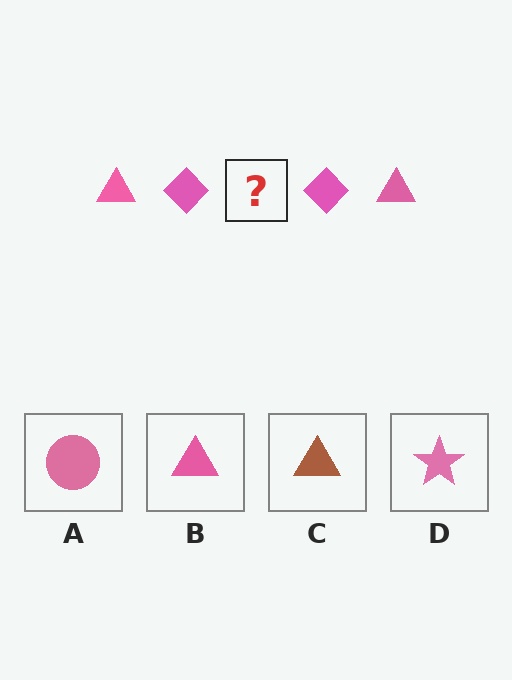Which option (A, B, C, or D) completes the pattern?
B.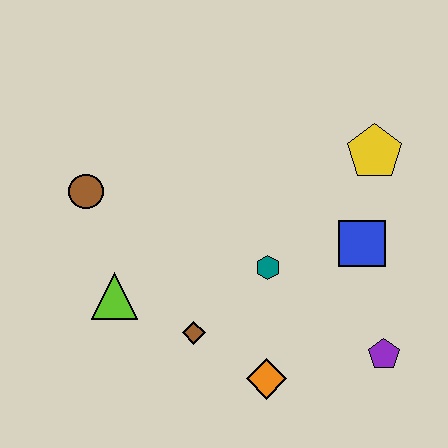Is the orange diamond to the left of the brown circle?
No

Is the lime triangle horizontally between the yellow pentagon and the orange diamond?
No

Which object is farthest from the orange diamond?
The brown circle is farthest from the orange diamond.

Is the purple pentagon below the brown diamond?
Yes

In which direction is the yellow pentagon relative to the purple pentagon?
The yellow pentagon is above the purple pentagon.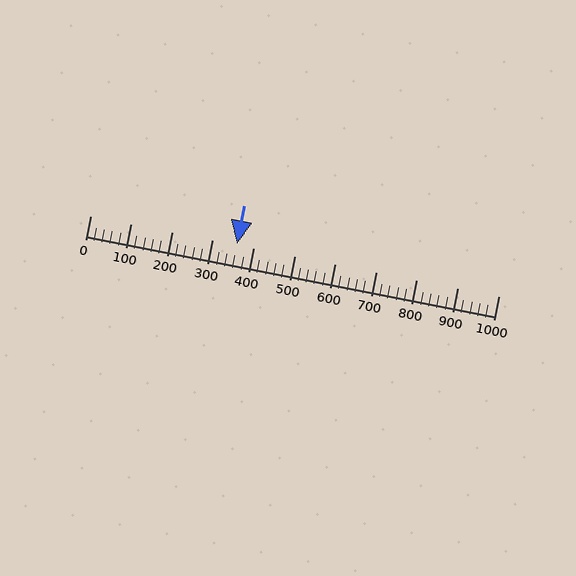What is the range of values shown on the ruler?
The ruler shows values from 0 to 1000.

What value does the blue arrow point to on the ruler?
The blue arrow points to approximately 360.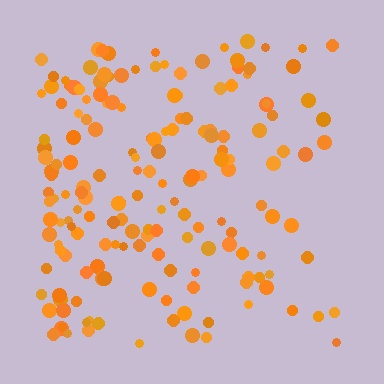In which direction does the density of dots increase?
From right to left, with the left side densest.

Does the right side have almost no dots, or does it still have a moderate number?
Still a moderate number, just noticeably fewer than the left.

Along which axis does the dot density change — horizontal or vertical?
Horizontal.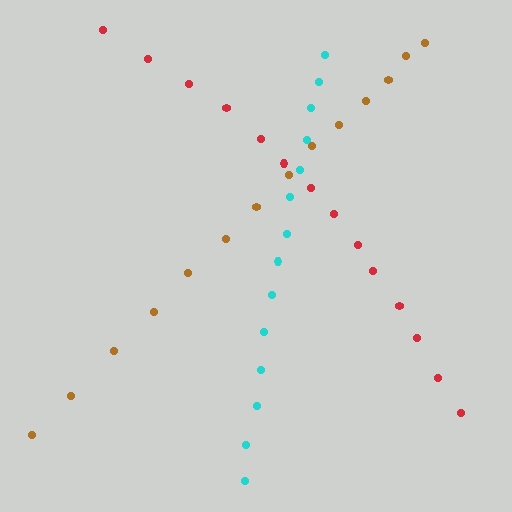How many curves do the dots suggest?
There are 3 distinct paths.